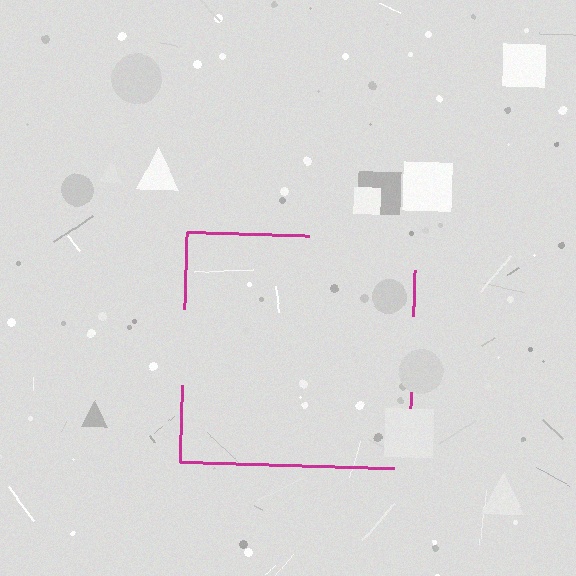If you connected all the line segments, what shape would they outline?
They would outline a square.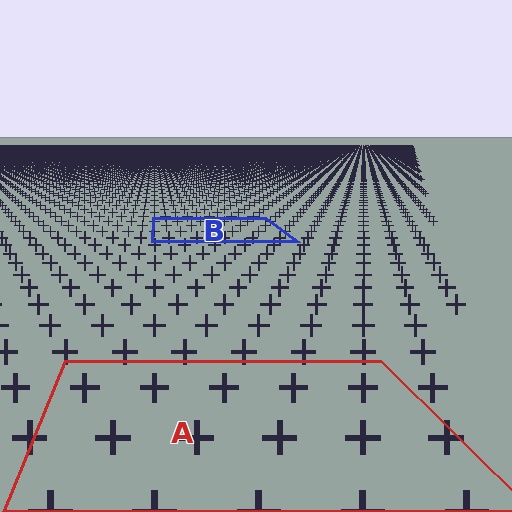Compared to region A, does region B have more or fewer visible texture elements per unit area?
Region B has more texture elements per unit area — they are packed more densely because it is farther away.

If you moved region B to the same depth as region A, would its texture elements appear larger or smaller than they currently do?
They would appear larger. At a closer depth, the same texture elements are projected at a bigger on-screen size.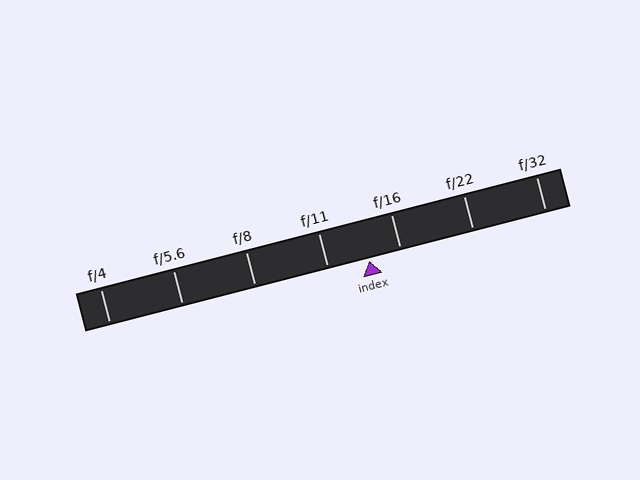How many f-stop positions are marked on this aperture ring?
There are 7 f-stop positions marked.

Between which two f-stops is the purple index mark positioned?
The index mark is between f/11 and f/16.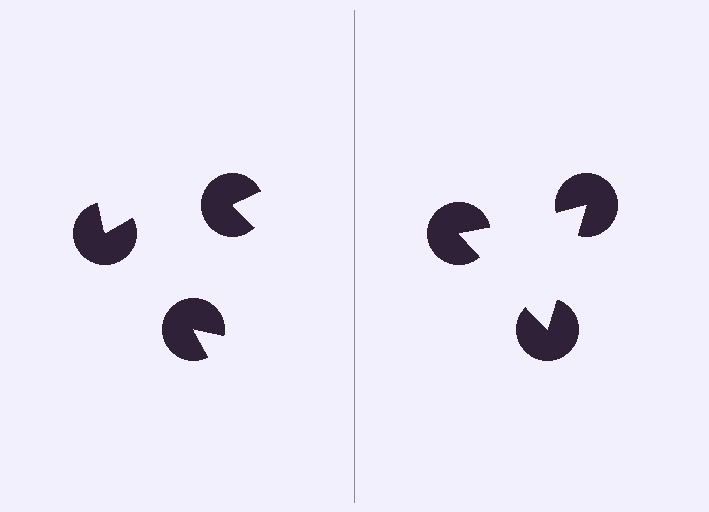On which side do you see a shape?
An illusory triangle appears on the right side. On the left side the wedge cuts are rotated, so no coherent shape forms.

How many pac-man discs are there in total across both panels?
6 — 3 on each side.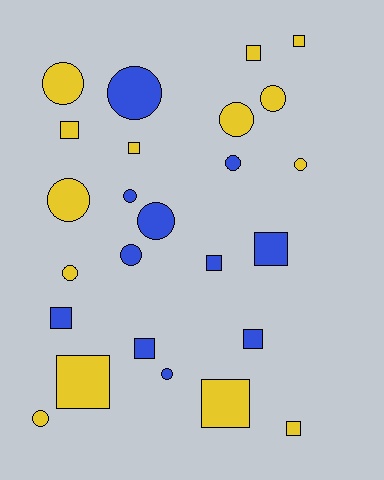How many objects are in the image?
There are 25 objects.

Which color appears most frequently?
Yellow, with 14 objects.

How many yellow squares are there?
There are 7 yellow squares.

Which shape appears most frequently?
Circle, with 13 objects.